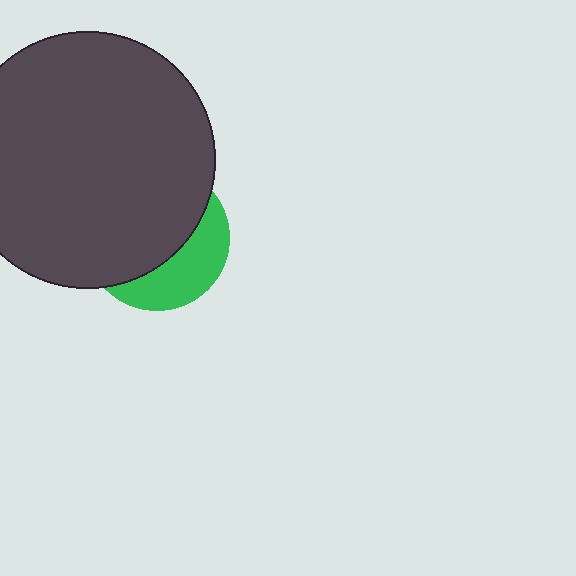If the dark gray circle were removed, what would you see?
You would see the complete green circle.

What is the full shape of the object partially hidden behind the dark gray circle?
The partially hidden object is a green circle.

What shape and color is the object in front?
The object in front is a dark gray circle.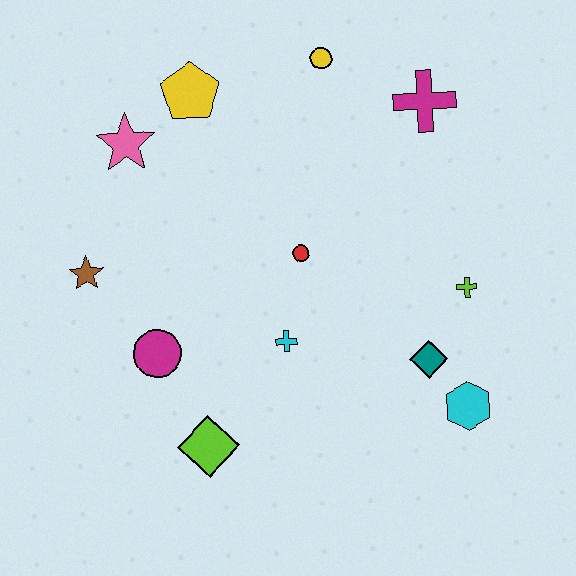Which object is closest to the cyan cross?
The red circle is closest to the cyan cross.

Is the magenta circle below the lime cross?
Yes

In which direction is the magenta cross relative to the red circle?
The magenta cross is above the red circle.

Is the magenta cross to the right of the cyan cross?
Yes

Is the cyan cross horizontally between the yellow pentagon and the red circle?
Yes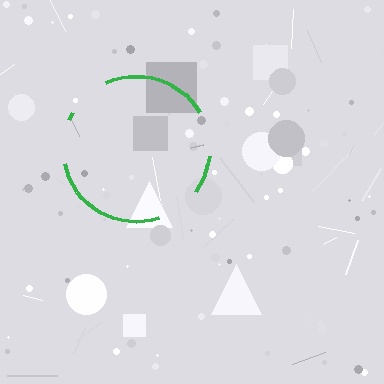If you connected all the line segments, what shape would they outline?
They would outline a circle.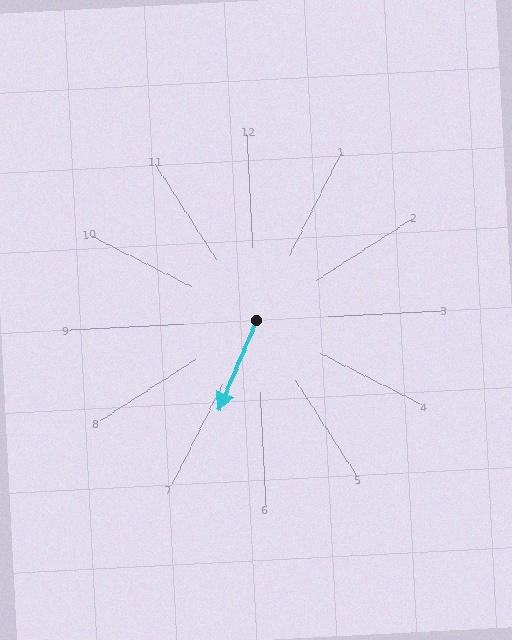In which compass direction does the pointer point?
Southwest.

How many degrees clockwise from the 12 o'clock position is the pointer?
Approximately 206 degrees.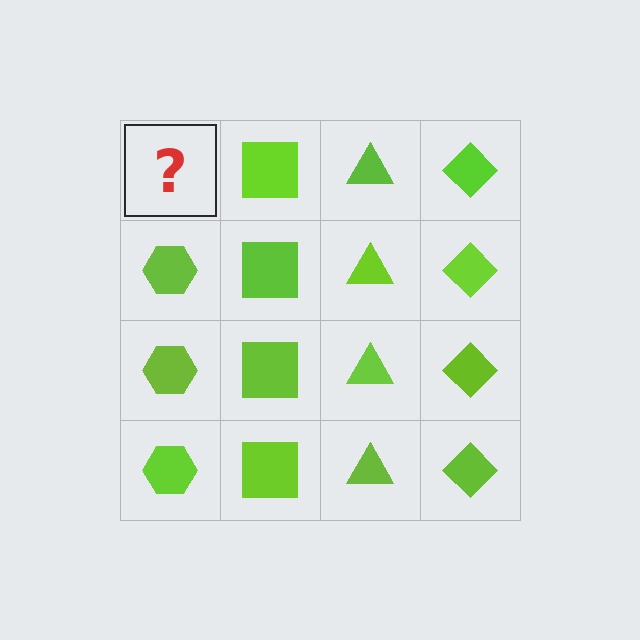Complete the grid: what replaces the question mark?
The question mark should be replaced with a lime hexagon.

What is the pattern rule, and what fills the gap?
The rule is that each column has a consistent shape. The gap should be filled with a lime hexagon.